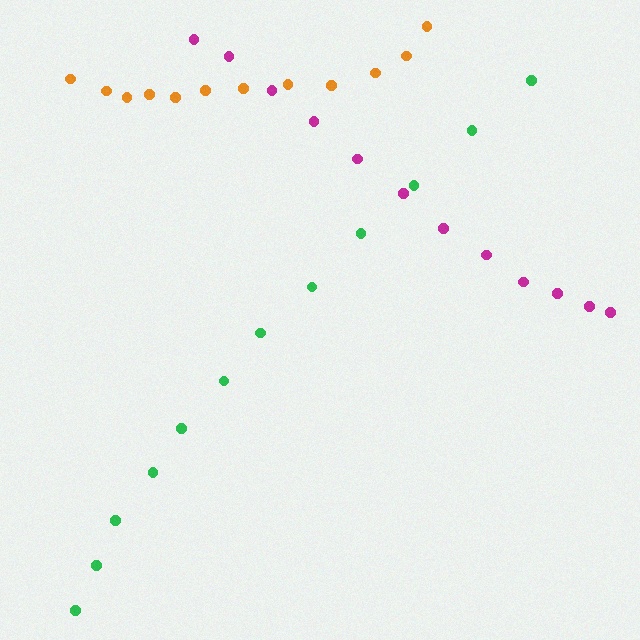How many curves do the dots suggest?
There are 3 distinct paths.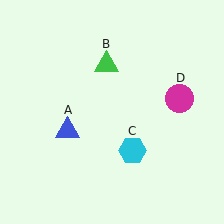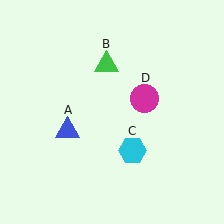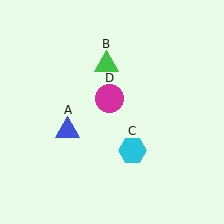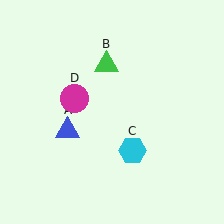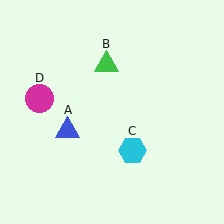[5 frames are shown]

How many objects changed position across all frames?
1 object changed position: magenta circle (object D).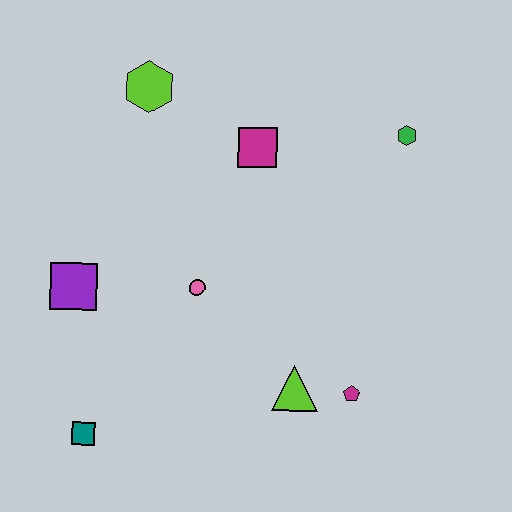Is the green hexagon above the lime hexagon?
No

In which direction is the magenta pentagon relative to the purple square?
The magenta pentagon is to the right of the purple square.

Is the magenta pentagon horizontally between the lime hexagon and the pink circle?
No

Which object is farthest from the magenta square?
The teal square is farthest from the magenta square.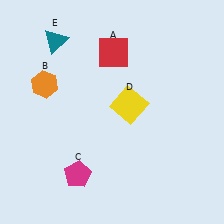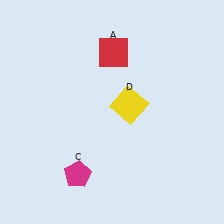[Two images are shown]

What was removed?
The teal triangle (E), the orange hexagon (B) were removed in Image 2.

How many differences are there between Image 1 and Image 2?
There are 2 differences between the two images.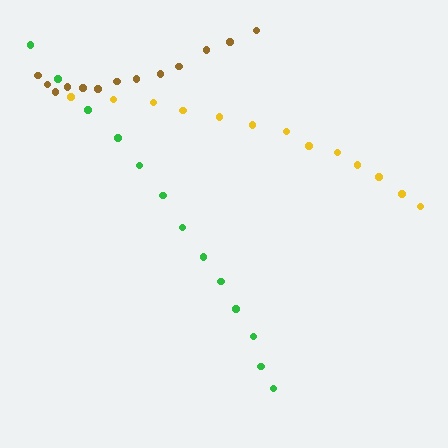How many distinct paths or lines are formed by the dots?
There are 3 distinct paths.